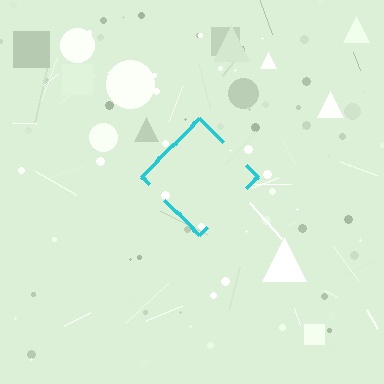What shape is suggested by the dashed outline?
The dashed outline suggests a diamond.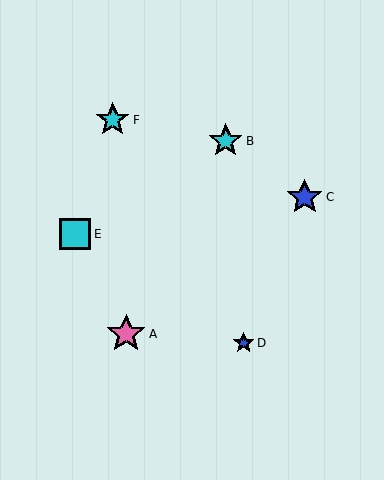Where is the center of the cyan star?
The center of the cyan star is at (113, 120).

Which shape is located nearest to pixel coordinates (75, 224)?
The cyan square (labeled E) at (75, 234) is nearest to that location.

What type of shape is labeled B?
Shape B is a cyan star.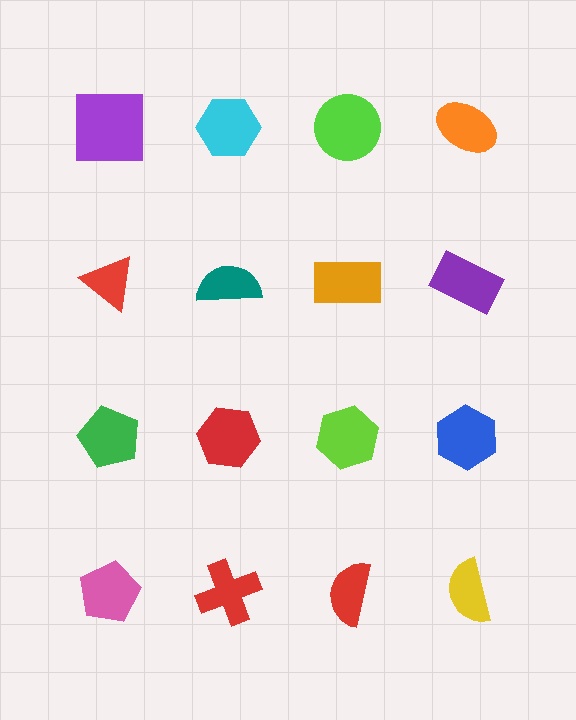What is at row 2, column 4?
A purple rectangle.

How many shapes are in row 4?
4 shapes.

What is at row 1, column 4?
An orange ellipse.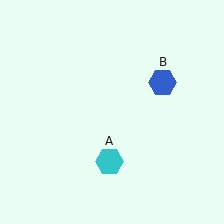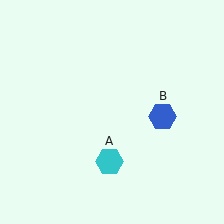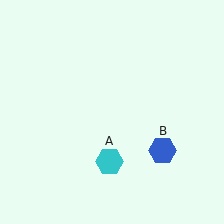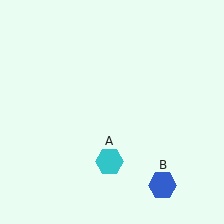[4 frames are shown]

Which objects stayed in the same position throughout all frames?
Cyan hexagon (object A) remained stationary.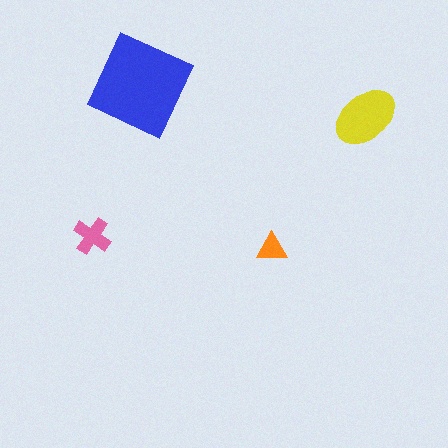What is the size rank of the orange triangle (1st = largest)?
4th.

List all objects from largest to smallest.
The blue diamond, the yellow ellipse, the pink cross, the orange triangle.